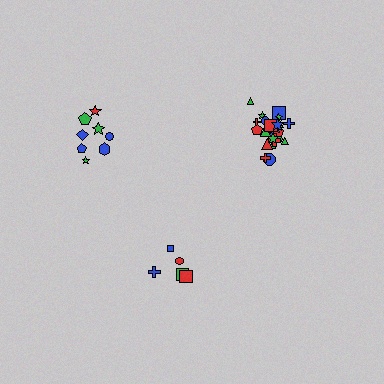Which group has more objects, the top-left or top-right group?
The top-right group.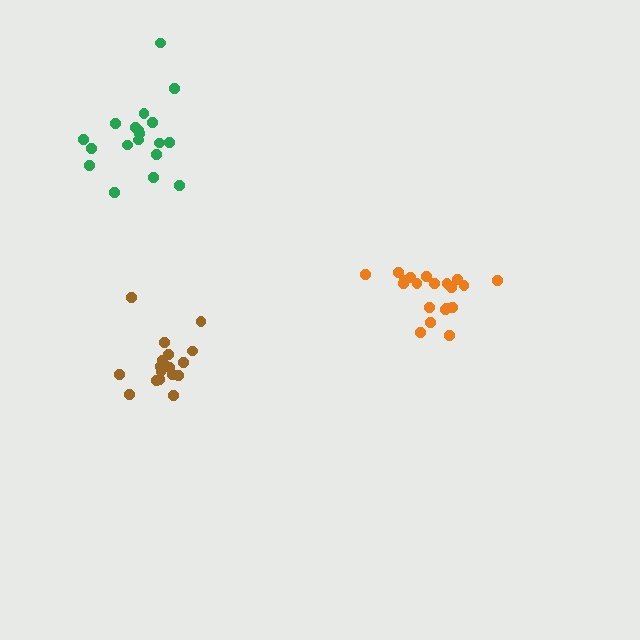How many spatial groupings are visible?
There are 3 spatial groupings.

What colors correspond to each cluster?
The clusters are colored: brown, green, orange.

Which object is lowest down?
The brown cluster is bottommost.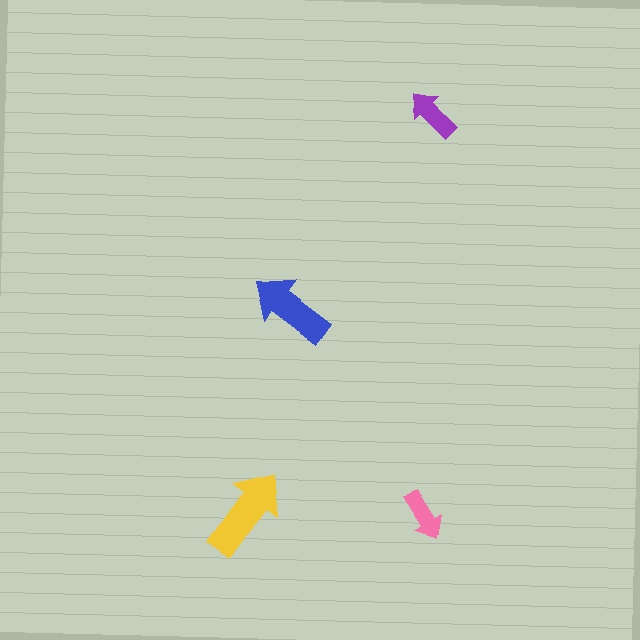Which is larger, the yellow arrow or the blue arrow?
The yellow one.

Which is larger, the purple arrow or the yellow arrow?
The yellow one.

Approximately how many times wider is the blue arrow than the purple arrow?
About 1.5 times wider.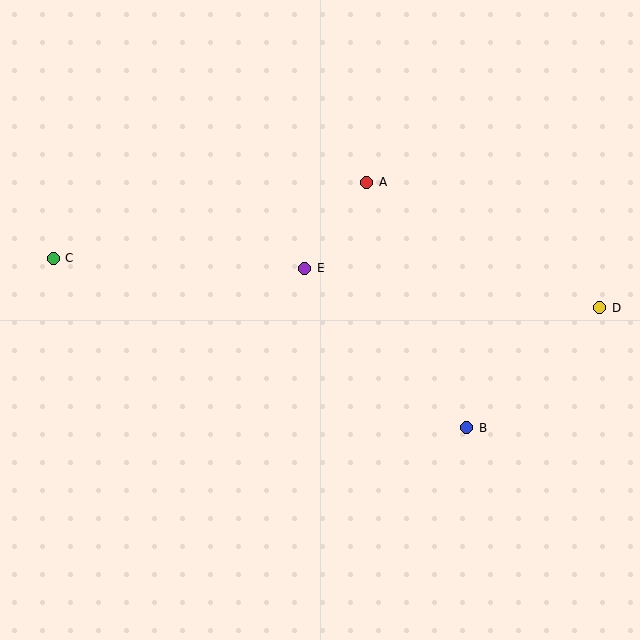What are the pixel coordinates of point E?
Point E is at (305, 268).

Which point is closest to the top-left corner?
Point C is closest to the top-left corner.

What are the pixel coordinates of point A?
Point A is at (367, 182).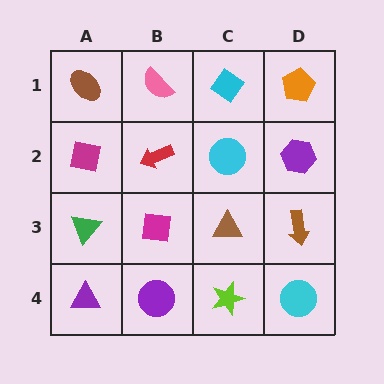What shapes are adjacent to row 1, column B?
A red arrow (row 2, column B), a brown ellipse (row 1, column A), a cyan diamond (row 1, column C).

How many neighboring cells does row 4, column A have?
2.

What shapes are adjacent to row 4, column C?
A brown triangle (row 3, column C), a purple circle (row 4, column B), a cyan circle (row 4, column D).